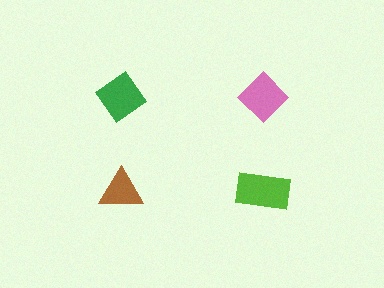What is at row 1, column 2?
A pink diamond.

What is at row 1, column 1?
A green diamond.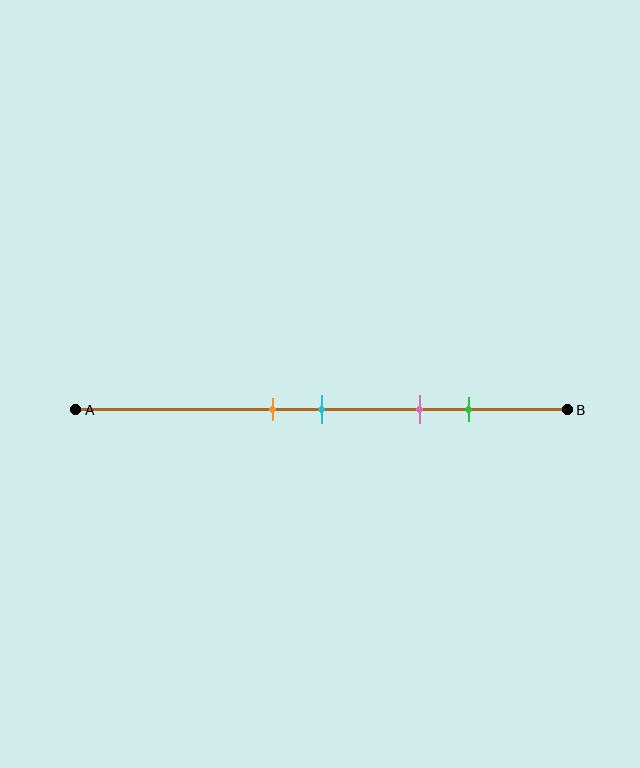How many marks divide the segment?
There are 4 marks dividing the segment.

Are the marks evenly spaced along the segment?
No, the marks are not evenly spaced.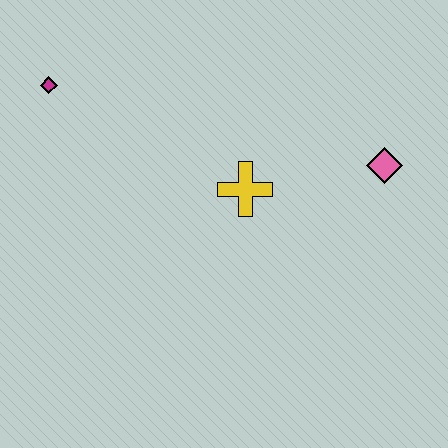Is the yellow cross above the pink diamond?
No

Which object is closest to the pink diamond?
The yellow cross is closest to the pink diamond.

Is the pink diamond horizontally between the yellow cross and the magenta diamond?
No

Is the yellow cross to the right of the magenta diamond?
Yes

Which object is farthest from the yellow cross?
The magenta diamond is farthest from the yellow cross.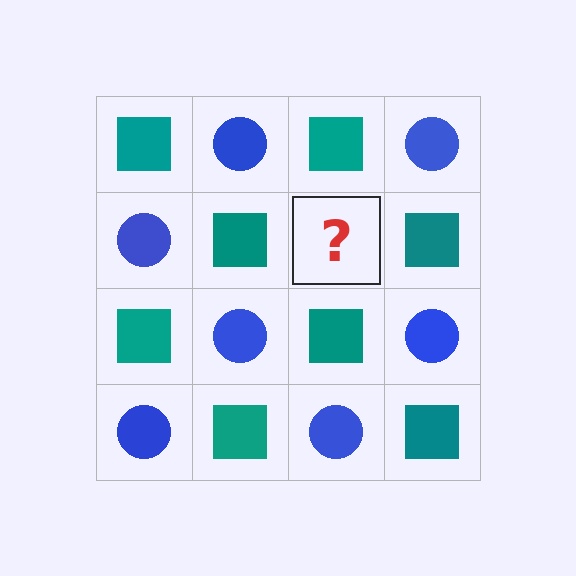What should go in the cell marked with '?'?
The missing cell should contain a blue circle.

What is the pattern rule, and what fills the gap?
The rule is that it alternates teal square and blue circle in a checkerboard pattern. The gap should be filled with a blue circle.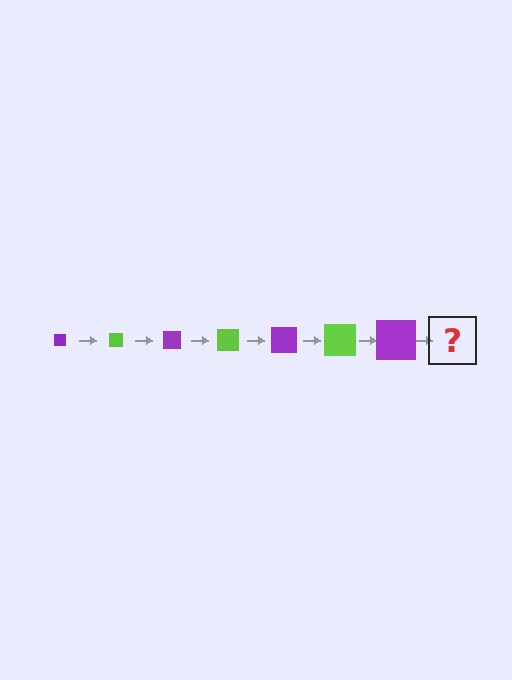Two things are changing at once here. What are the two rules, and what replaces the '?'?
The two rules are that the square grows larger each step and the color cycles through purple and lime. The '?' should be a lime square, larger than the previous one.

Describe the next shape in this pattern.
It should be a lime square, larger than the previous one.